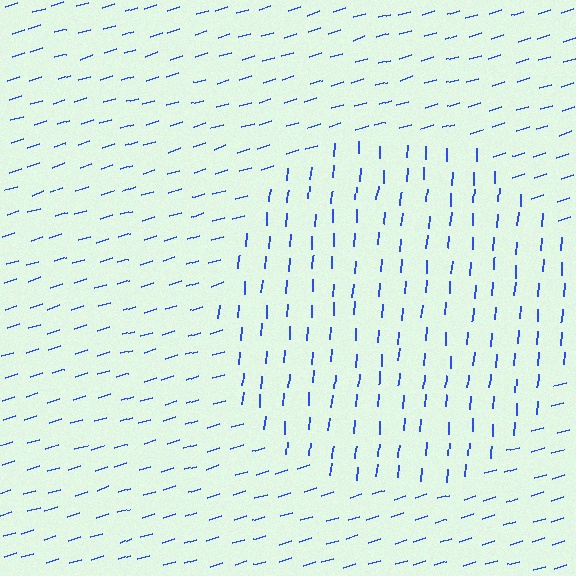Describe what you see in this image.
The image is filled with small blue line segments. A circle region in the image has lines oriented differently from the surrounding lines, creating a visible texture boundary.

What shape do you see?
I see a circle.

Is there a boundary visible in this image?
Yes, there is a texture boundary formed by a change in line orientation.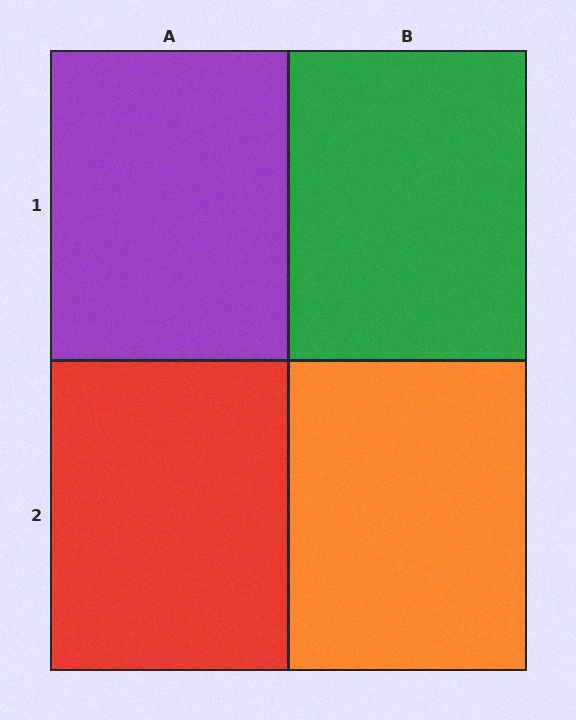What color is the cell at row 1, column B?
Green.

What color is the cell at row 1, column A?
Purple.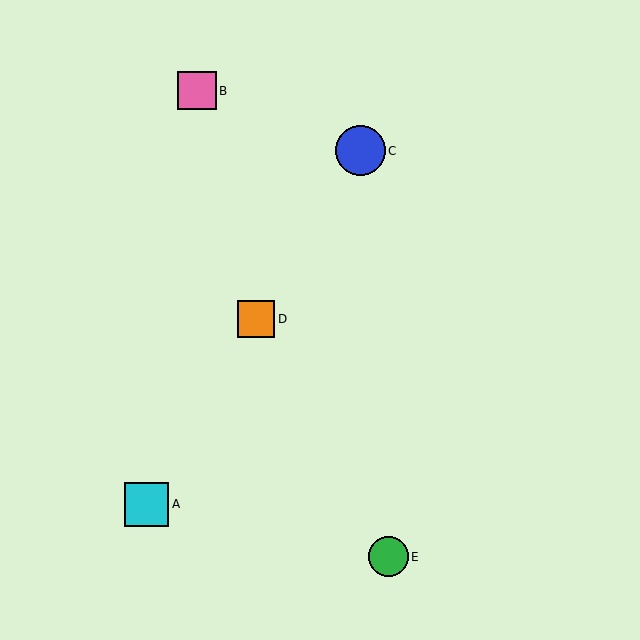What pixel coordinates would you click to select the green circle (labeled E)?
Click at (388, 557) to select the green circle E.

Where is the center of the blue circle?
The center of the blue circle is at (360, 151).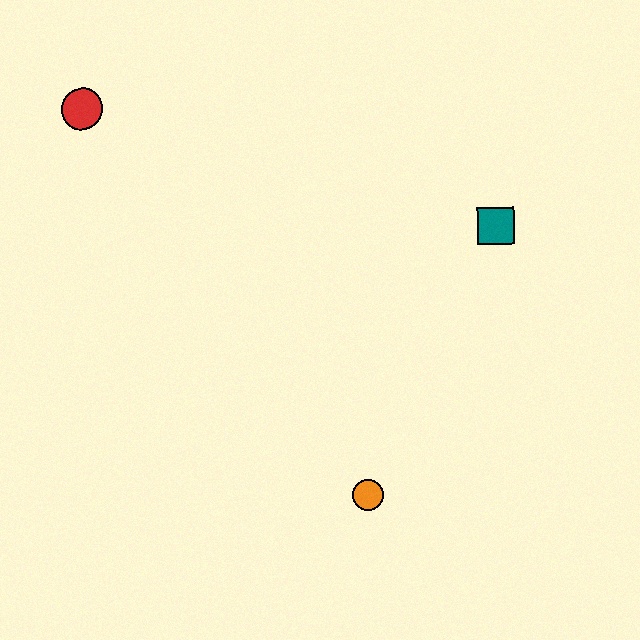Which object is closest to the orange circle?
The teal square is closest to the orange circle.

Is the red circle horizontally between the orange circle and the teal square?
No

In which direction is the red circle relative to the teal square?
The red circle is to the left of the teal square.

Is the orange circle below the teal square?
Yes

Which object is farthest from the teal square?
The red circle is farthest from the teal square.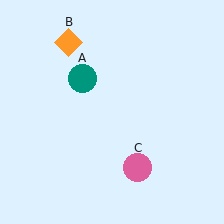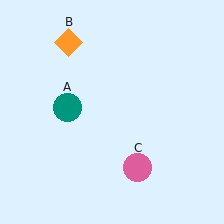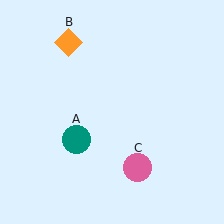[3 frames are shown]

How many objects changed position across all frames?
1 object changed position: teal circle (object A).